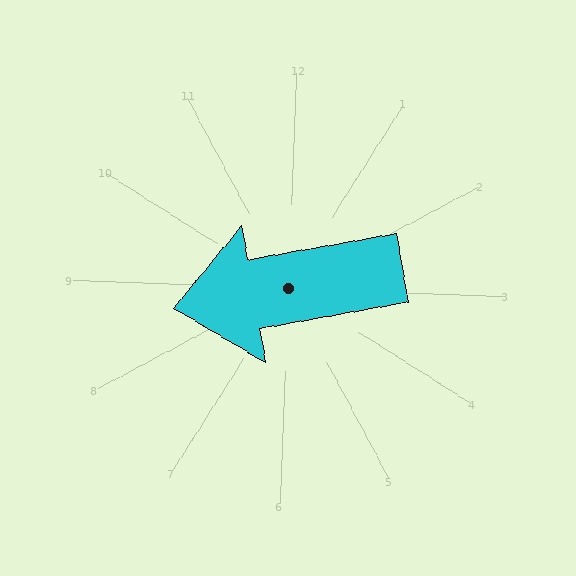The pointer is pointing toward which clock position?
Roughly 9 o'clock.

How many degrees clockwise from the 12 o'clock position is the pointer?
Approximately 258 degrees.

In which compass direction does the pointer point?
West.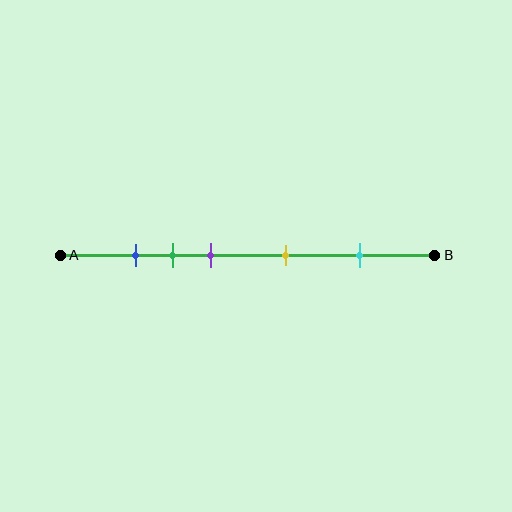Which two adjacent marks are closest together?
The blue and green marks are the closest adjacent pair.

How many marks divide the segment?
There are 5 marks dividing the segment.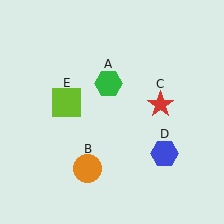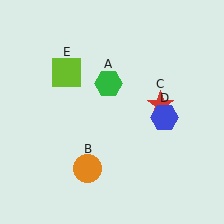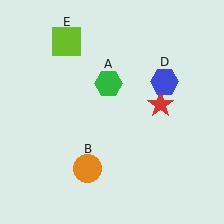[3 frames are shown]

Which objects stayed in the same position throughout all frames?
Green hexagon (object A) and orange circle (object B) and red star (object C) remained stationary.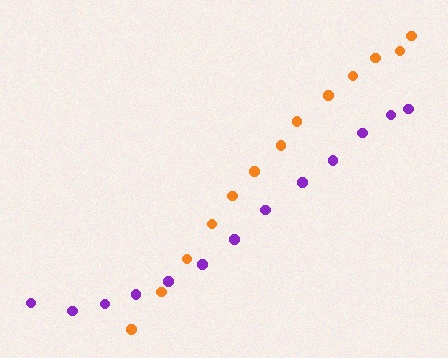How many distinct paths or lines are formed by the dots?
There are 2 distinct paths.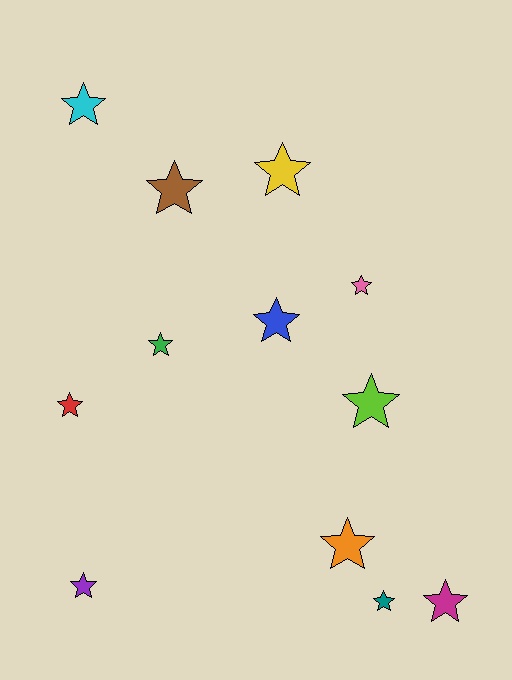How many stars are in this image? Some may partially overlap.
There are 12 stars.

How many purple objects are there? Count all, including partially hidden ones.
There is 1 purple object.